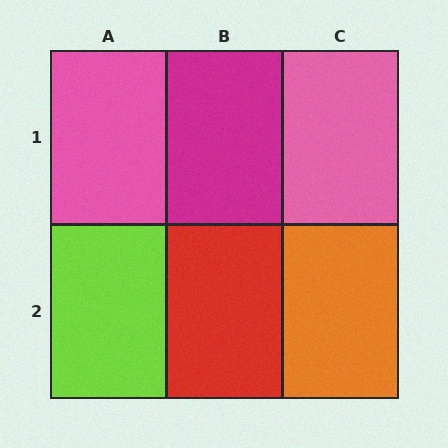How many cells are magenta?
1 cell is magenta.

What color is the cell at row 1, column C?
Pink.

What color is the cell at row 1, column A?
Pink.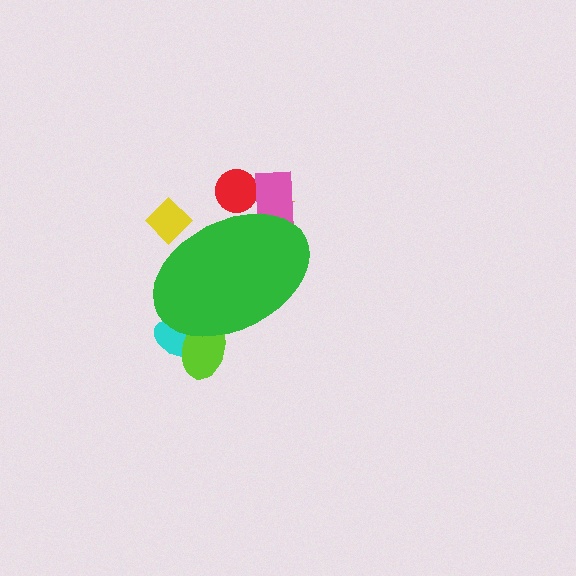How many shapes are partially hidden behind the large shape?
6 shapes are partially hidden.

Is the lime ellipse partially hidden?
Yes, the lime ellipse is partially hidden behind the green ellipse.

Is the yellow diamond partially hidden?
Yes, the yellow diamond is partially hidden behind the green ellipse.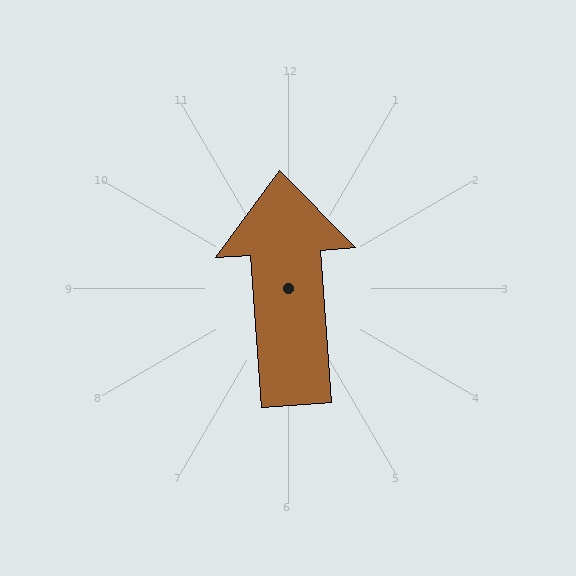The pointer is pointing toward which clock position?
Roughly 12 o'clock.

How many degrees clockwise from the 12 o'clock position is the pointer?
Approximately 356 degrees.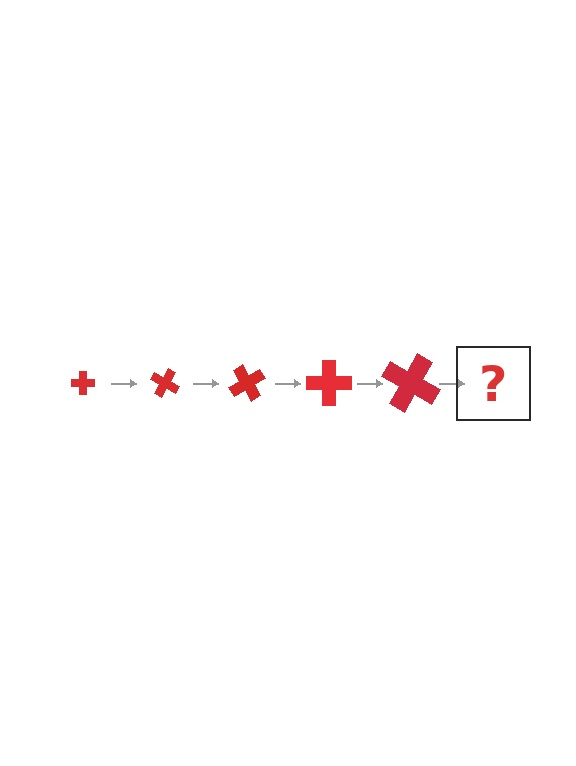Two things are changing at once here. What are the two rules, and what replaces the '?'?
The two rules are that the cross grows larger each step and it rotates 30 degrees each step. The '?' should be a cross, larger than the previous one and rotated 150 degrees from the start.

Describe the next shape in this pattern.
It should be a cross, larger than the previous one and rotated 150 degrees from the start.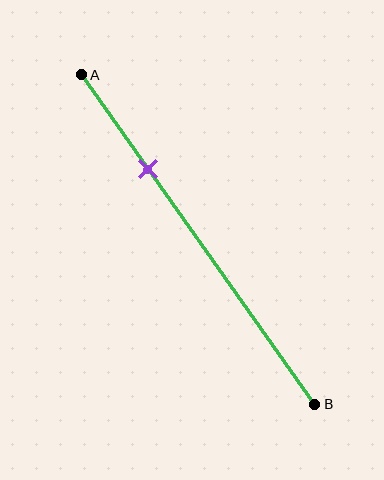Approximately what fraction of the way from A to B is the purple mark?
The purple mark is approximately 30% of the way from A to B.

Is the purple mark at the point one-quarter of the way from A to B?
No, the mark is at about 30% from A, not at the 25% one-quarter point.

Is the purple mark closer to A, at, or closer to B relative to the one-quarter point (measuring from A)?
The purple mark is closer to point B than the one-quarter point of segment AB.